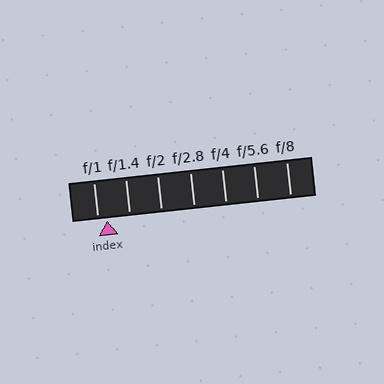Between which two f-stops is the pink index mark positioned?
The index mark is between f/1 and f/1.4.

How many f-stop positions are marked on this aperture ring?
There are 7 f-stop positions marked.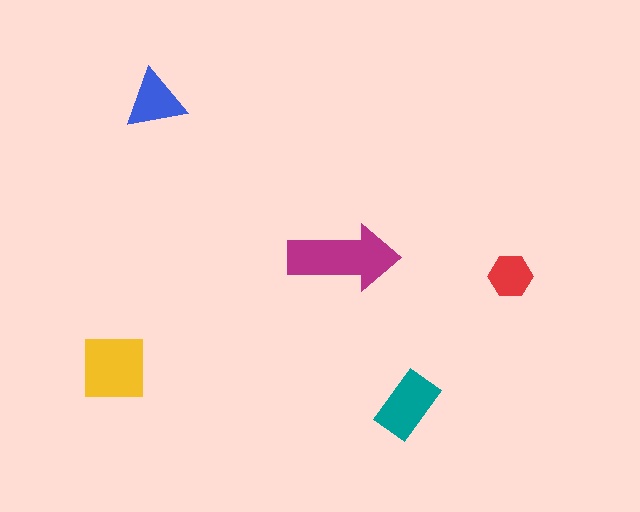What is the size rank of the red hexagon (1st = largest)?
5th.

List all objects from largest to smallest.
The magenta arrow, the yellow square, the teal rectangle, the blue triangle, the red hexagon.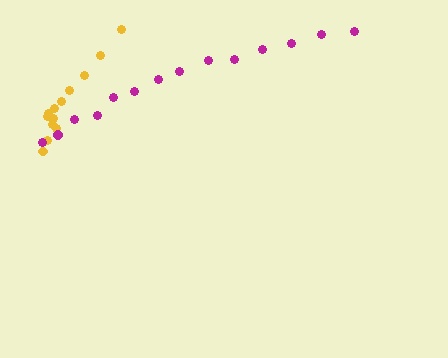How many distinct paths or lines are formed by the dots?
There are 2 distinct paths.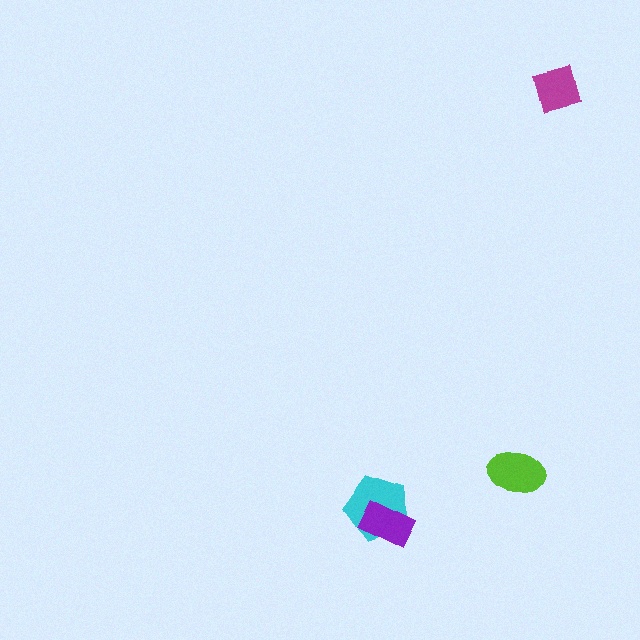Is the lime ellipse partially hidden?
No, no other shape covers it.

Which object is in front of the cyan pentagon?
The purple rectangle is in front of the cyan pentagon.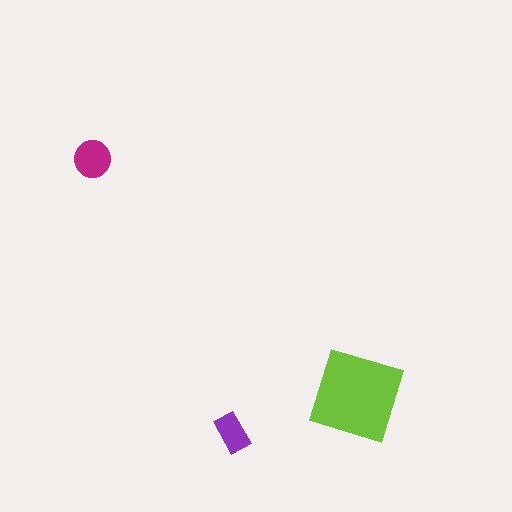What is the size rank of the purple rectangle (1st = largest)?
3rd.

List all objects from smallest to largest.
The purple rectangle, the magenta circle, the lime square.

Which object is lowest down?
The purple rectangle is bottommost.